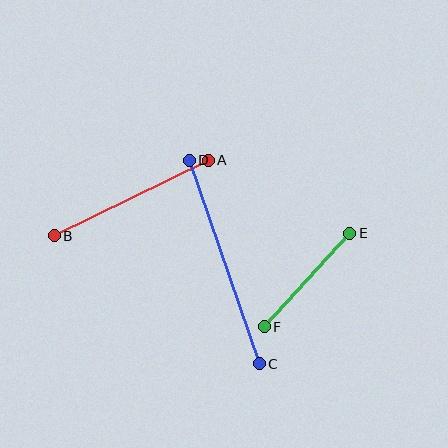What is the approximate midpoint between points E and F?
The midpoint is at approximately (307, 280) pixels.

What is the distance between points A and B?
The distance is approximately 171 pixels.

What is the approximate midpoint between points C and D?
The midpoint is at approximately (224, 262) pixels.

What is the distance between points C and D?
The distance is approximately 215 pixels.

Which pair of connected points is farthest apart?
Points C and D are farthest apart.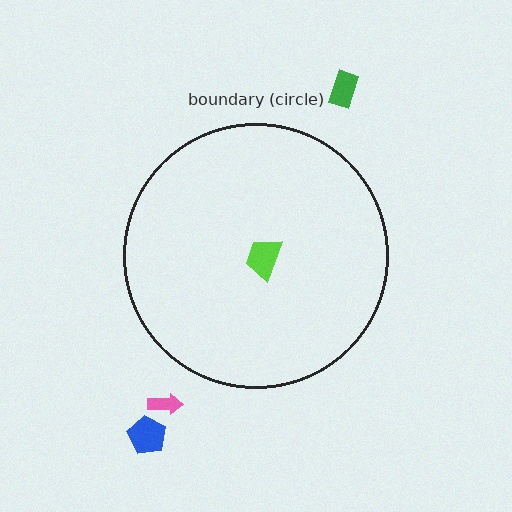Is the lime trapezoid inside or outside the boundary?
Inside.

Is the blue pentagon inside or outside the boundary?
Outside.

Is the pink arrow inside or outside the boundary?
Outside.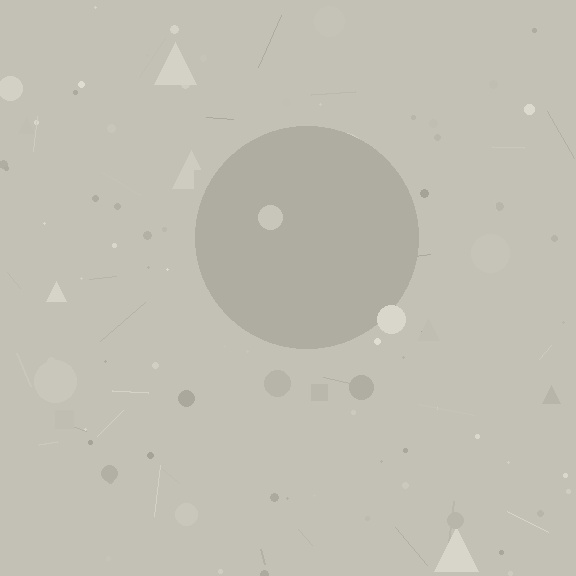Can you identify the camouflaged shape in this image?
The camouflaged shape is a circle.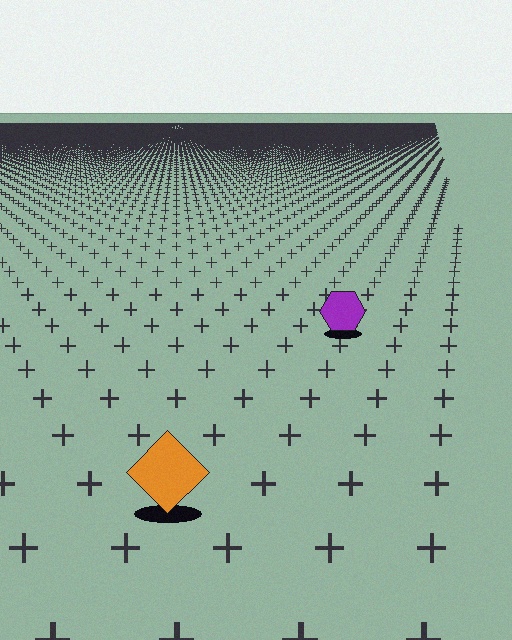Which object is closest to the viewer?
The orange diamond is closest. The texture marks near it are larger and more spread out.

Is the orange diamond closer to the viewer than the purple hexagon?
Yes. The orange diamond is closer — you can tell from the texture gradient: the ground texture is coarser near it.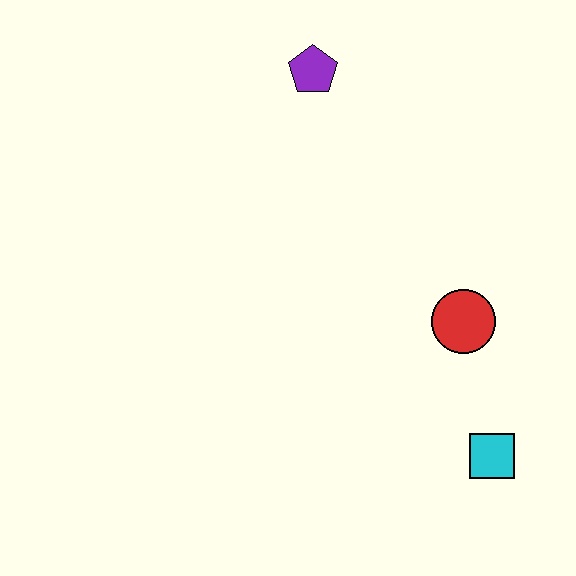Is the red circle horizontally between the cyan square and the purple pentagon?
Yes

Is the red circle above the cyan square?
Yes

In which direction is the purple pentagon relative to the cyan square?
The purple pentagon is above the cyan square.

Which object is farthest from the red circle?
The purple pentagon is farthest from the red circle.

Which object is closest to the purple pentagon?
The red circle is closest to the purple pentagon.